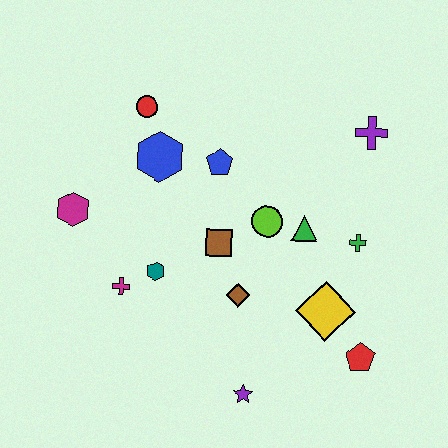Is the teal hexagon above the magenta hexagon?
No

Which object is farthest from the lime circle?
The magenta hexagon is farthest from the lime circle.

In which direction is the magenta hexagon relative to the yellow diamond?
The magenta hexagon is to the left of the yellow diamond.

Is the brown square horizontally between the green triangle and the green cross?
No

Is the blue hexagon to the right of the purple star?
No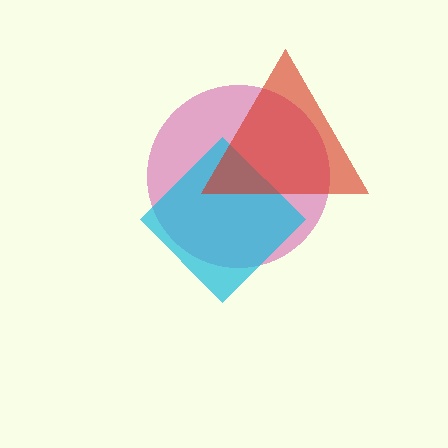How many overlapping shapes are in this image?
There are 3 overlapping shapes in the image.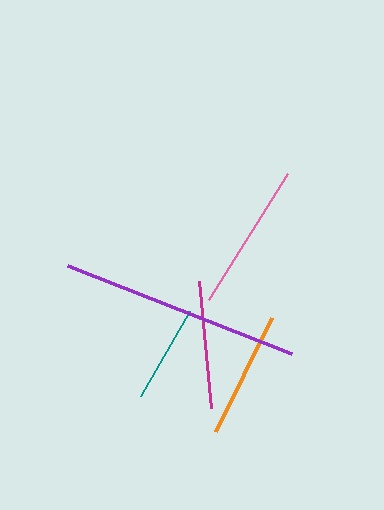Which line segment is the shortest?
The teal line is the shortest at approximately 98 pixels.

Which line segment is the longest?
The purple line is the longest at approximately 241 pixels.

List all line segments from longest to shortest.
From longest to shortest: purple, pink, orange, magenta, teal.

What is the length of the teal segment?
The teal segment is approximately 98 pixels long.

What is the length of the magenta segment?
The magenta segment is approximately 128 pixels long.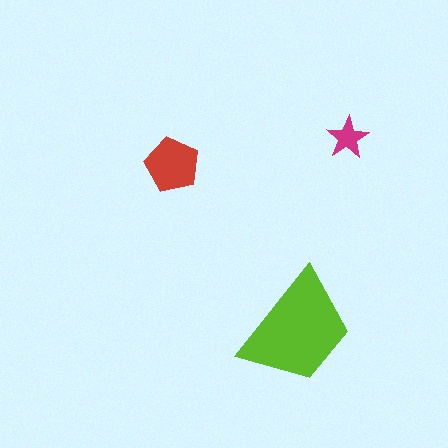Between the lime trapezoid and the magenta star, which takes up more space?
The lime trapezoid.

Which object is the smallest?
The magenta star.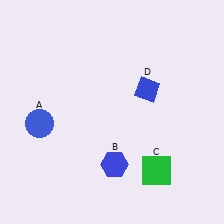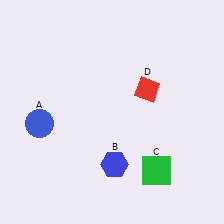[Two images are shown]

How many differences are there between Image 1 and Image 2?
There is 1 difference between the two images.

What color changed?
The diamond (D) changed from blue in Image 1 to red in Image 2.